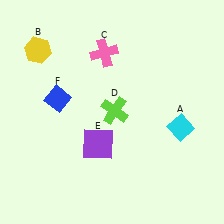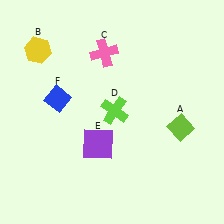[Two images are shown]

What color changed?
The diamond (A) changed from cyan in Image 1 to lime in Image 2.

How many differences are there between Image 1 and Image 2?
There is 1 difference between the two images.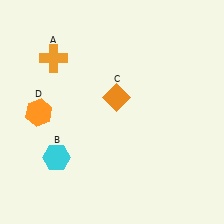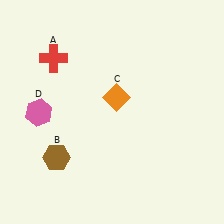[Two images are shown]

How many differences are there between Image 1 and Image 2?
There are 3 differences between the two images.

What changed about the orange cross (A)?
In Image 1, A is orange. In Image 2, it changed to red.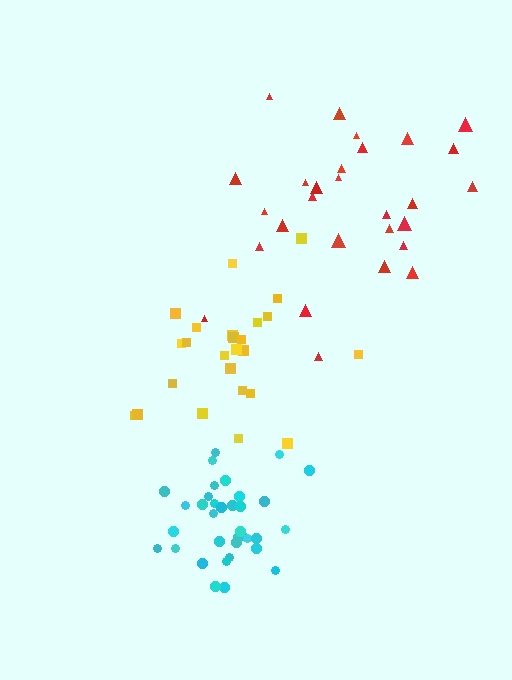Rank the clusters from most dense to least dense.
cyan, yellow, red.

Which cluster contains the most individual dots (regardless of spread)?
Cyan (35).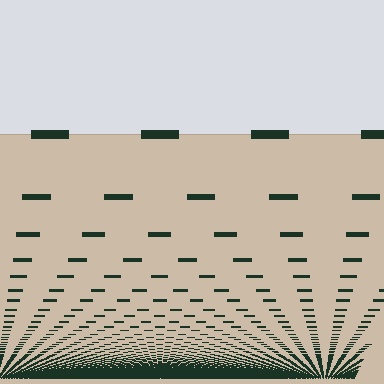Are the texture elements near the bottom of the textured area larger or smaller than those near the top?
Smaller. The gradient is inverted — elements near the bottom are smaller and denser.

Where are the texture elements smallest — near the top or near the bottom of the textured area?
Near the bottom.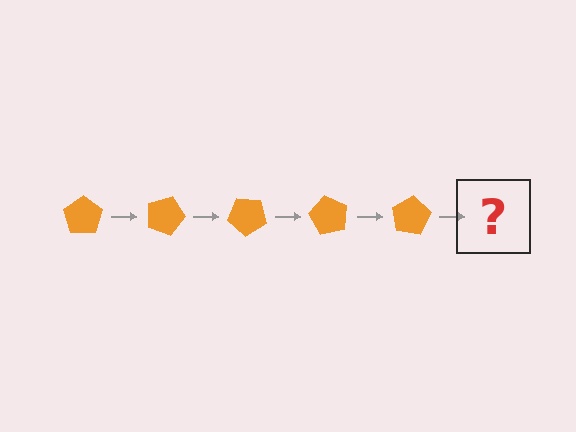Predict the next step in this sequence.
The next step is an orange pentagon rotated 100 degrees.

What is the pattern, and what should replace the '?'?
The pattern is that the pentagon rotates 20 degrees each step. The '?' should be an orange pentagon rotated 100 degrees.